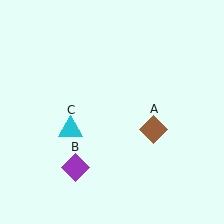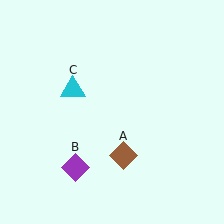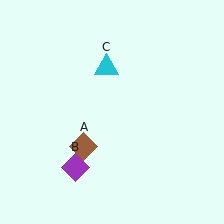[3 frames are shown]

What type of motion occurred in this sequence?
The brown diamond (object A), cyan triangle (object C) rotated clockwise around the center of the scene.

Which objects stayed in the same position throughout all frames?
Purple diamond (object B) remained stationary.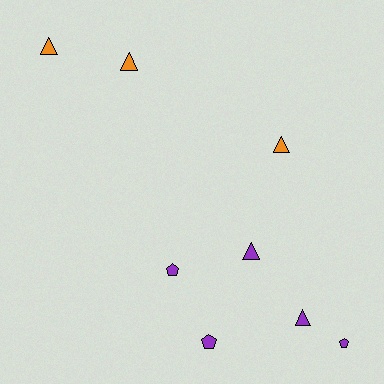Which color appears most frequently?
Purple, with 5 objects.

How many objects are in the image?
There are 8 objects.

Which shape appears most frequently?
Triangle, with 5 objects.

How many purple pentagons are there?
There are 3 purple pentagons.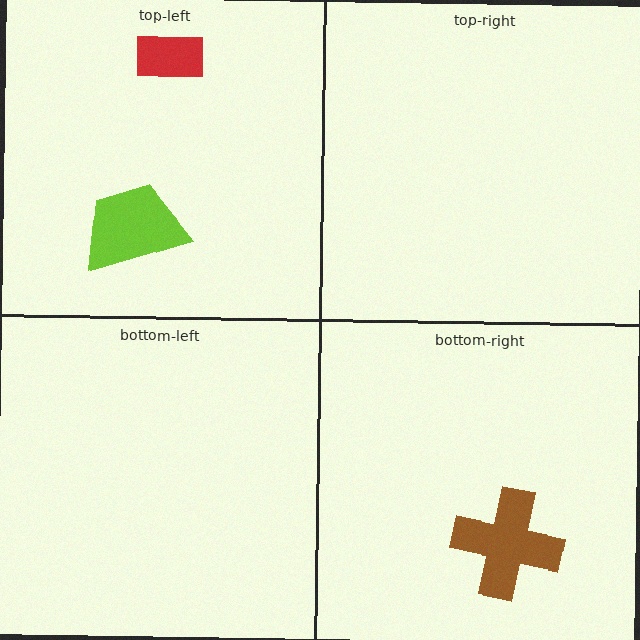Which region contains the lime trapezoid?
The top-left region.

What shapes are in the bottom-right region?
The brown cross.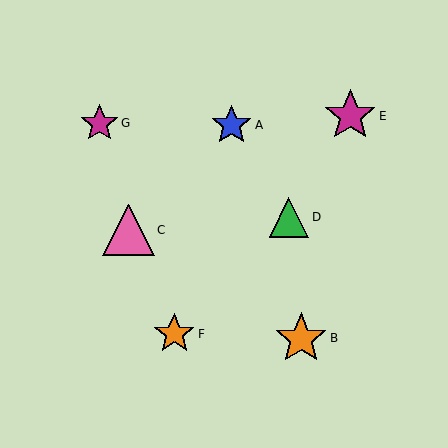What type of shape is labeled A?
Shape A is a blue star.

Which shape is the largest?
The orange star (labeled B) is the largest.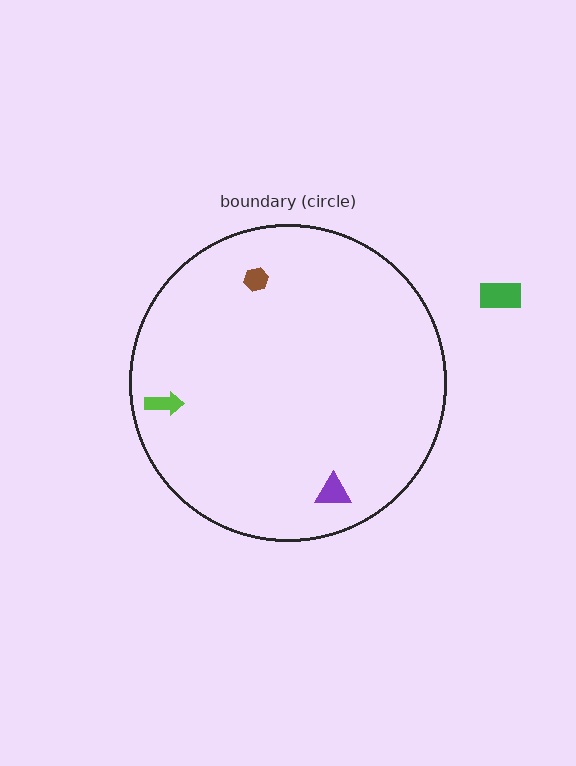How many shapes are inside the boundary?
3 inside, 1 outside.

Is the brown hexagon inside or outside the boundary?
Inside.